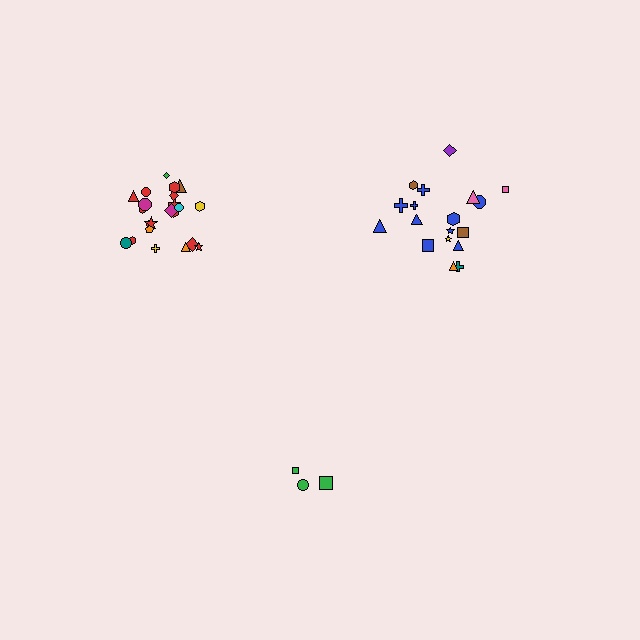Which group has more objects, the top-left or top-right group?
The top-left group.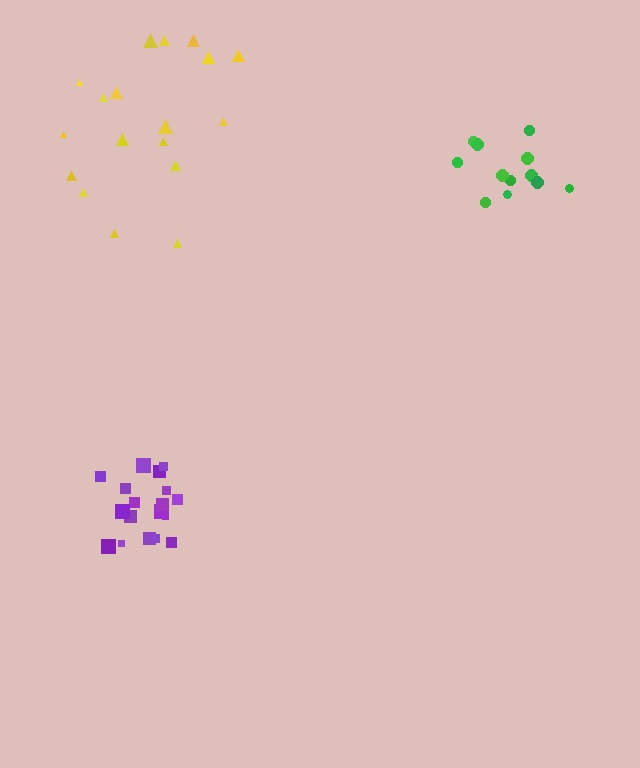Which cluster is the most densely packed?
Purple.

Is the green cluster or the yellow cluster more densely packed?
Green.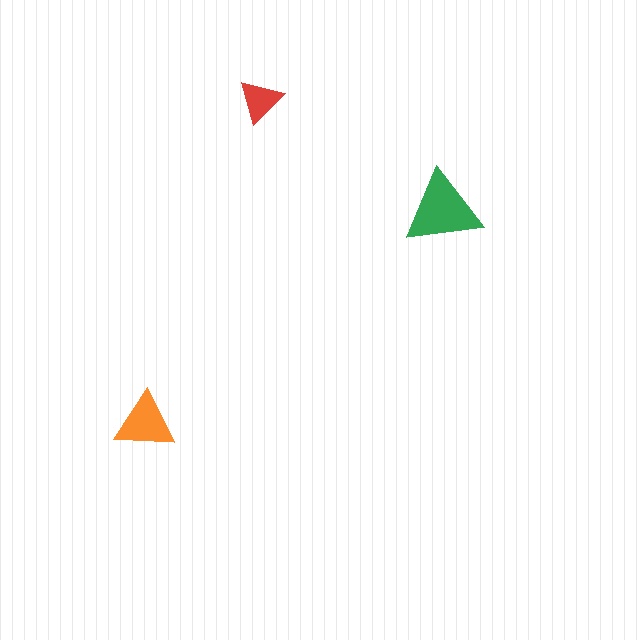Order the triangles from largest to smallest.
the green one, the orange one, the red one.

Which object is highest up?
The red triangle is topmost.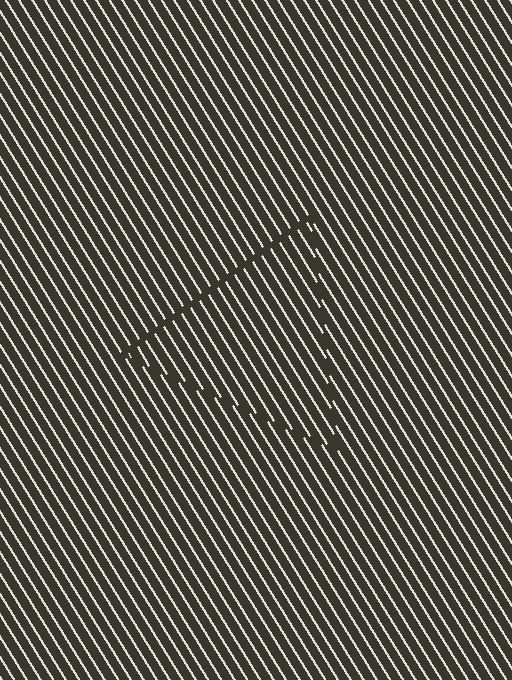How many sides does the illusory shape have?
3 sides — the line-ends trace a triangle.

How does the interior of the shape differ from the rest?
The interior of the shape contains the same grating, shifted by half a period — the contour is defined by the phase discontinuity where line-ends from the inner and outer gratings abut.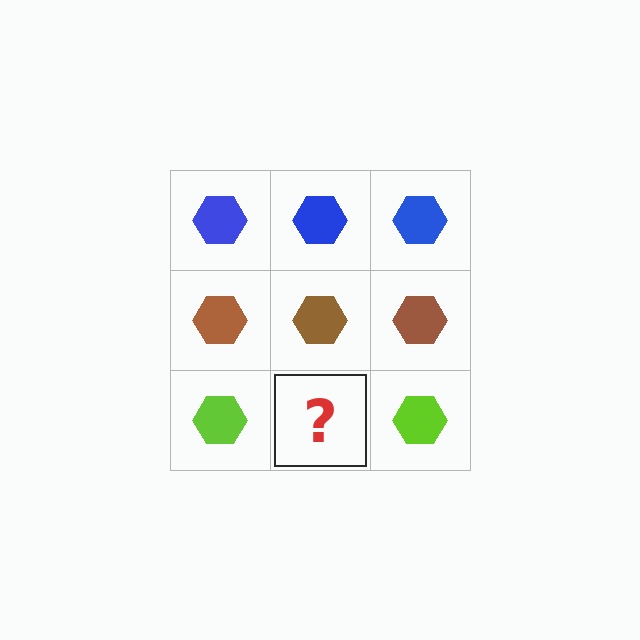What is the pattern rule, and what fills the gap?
The rule is that each row has a consistent color. The gap should be filled with a lime hexagon.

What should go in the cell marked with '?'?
The missing cell should contain a lime hexagon.